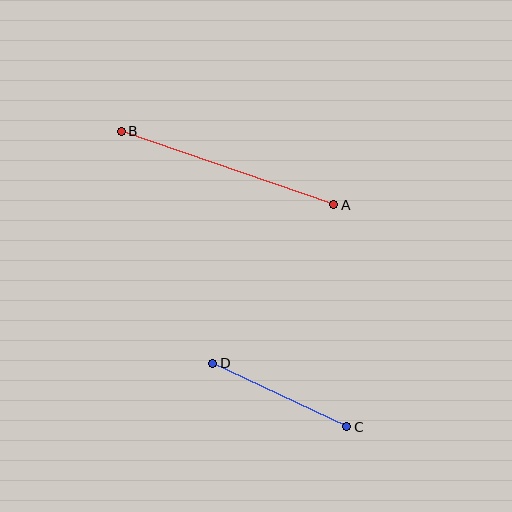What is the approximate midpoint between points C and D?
The midpoint is at approximately (280, 395) pixels.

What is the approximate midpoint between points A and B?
The midpoint is at approximately (228, 168) pixels.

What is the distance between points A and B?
The distance is approximately 225 pixels.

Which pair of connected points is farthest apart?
Points A and B are farthest apart.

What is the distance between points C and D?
The distance is approximately 148 pixels.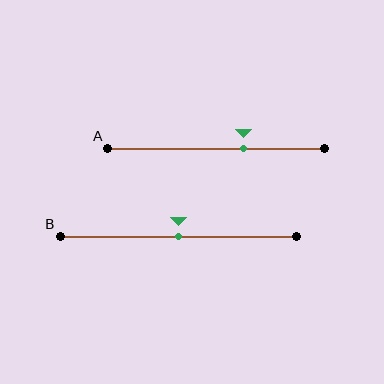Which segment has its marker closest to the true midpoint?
Segment B has its marker closest to the true midpoint.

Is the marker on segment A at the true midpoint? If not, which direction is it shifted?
No, the marker on segment A is shifted to the right by about 13% of the segment length.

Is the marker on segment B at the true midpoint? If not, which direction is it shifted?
Yes, the marker on segment B is at the true midpoint.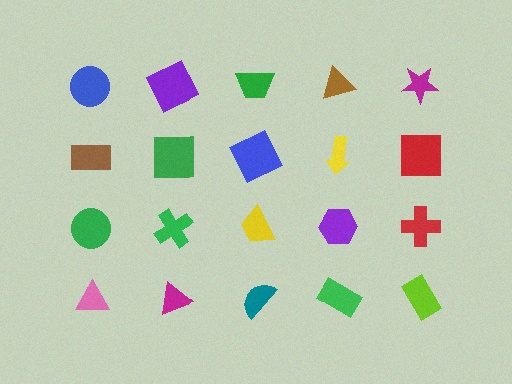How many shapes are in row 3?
5 shapes.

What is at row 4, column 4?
A green rectangle.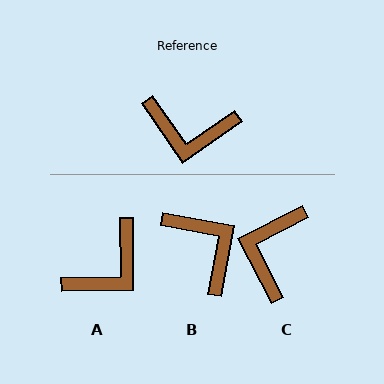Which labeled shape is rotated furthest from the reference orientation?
B, about 135 degrees away.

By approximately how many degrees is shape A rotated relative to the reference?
Approximately 56 degrees counter-clockwise.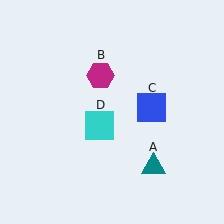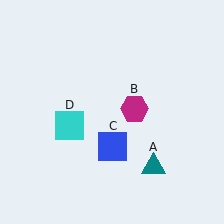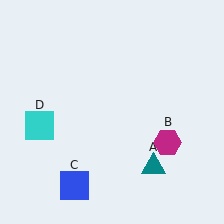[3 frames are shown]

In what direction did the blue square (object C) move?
The blue square (object C) moved down and to the left.